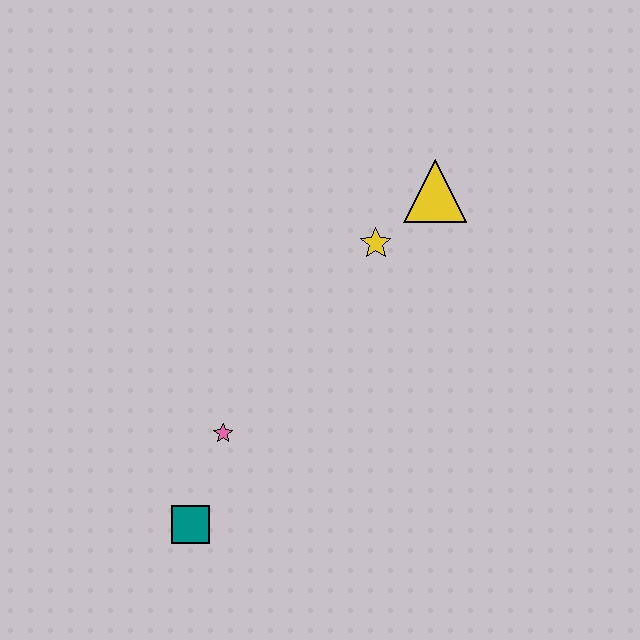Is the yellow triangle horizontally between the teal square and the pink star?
No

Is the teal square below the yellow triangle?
Yes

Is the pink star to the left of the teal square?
No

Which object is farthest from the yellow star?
The teal square is farthest from the yellow star.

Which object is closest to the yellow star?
The yellow triangle is closest to the yellow star.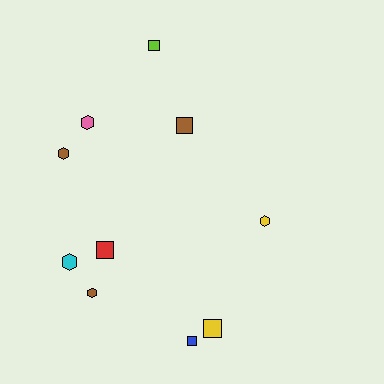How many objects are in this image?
There are 10 objects.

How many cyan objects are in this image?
There is 1 cyan object.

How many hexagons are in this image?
There are 5 hexagons.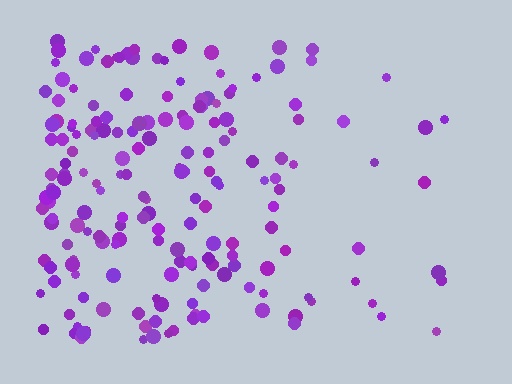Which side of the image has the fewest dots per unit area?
The right.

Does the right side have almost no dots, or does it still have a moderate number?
Still a moderate number, just noticeably fewer than the left.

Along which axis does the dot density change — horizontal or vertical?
Horizontal.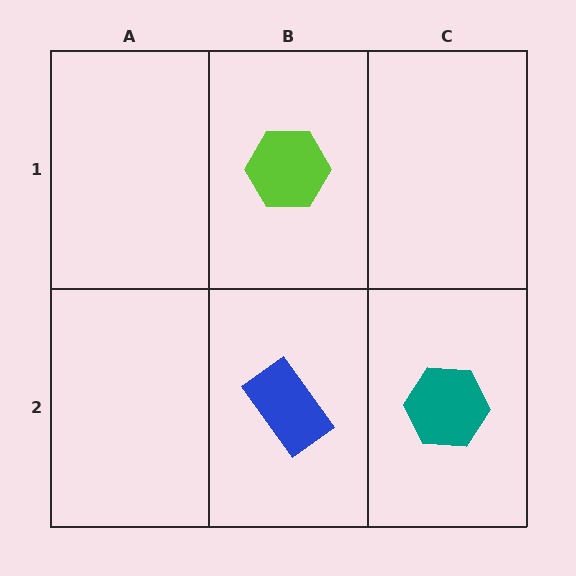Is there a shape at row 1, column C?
No, that cell is empty.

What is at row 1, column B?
A lime hexagon.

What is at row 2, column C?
A teal hexagon.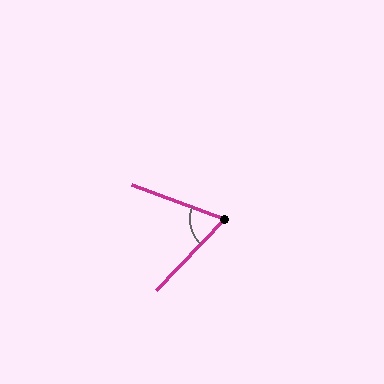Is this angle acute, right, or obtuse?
It is acute.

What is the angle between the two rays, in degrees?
Approximately 66 degrees.